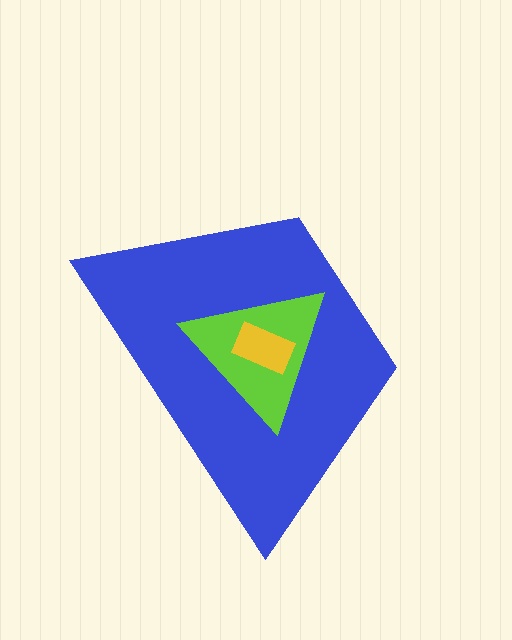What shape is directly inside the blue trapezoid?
The lime triangle.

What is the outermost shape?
The blue trapezoid.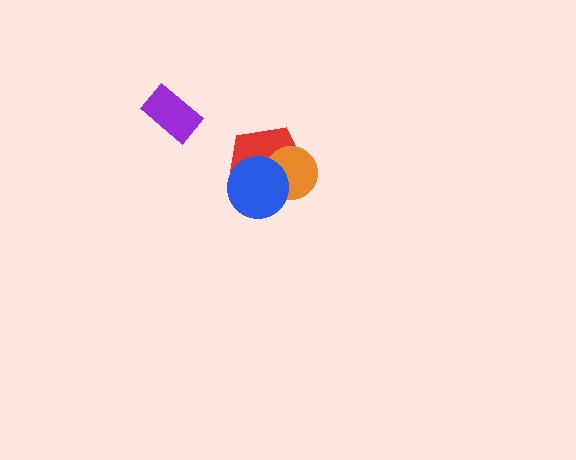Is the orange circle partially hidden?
Yes, it is partially covered by another shape.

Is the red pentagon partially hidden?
Yes, it is partially covered by another shape.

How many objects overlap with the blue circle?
2 objects overlap with the blue circle.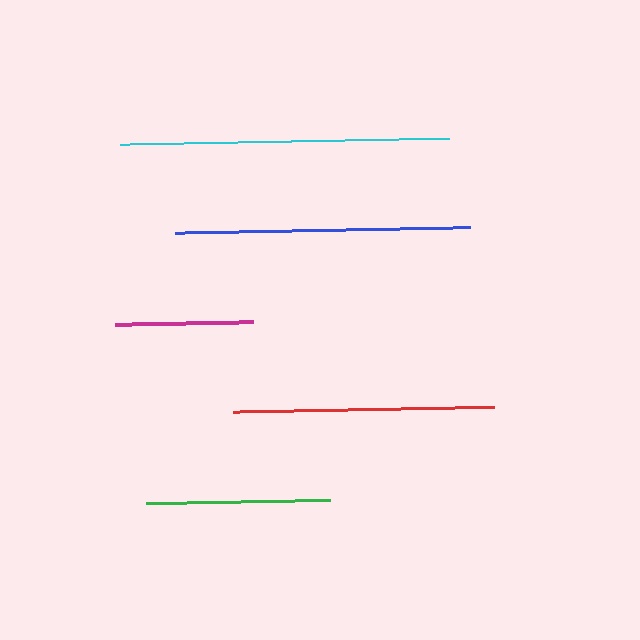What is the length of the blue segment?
The blue segment is approximately 295 pixels long.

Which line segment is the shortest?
The magenta line is the shortest at approximately 139 pixels.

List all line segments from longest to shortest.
From longest to shortest: cyan, blue, red, green, magenta.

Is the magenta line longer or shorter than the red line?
The red line is longer than the magenta line.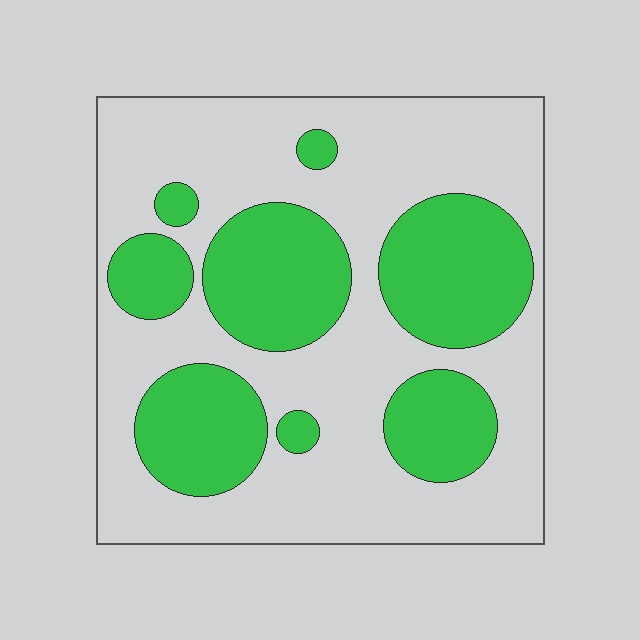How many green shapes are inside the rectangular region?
8.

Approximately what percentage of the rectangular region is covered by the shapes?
Approximately 35%.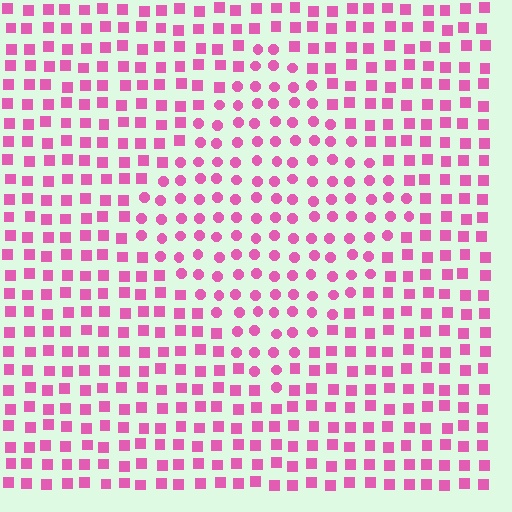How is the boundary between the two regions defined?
The boundary is defined by a change in element shape: circles inside vs. squares outside. All elements share the same color and spacing.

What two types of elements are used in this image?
The image uses circles inside the diamond region and squares outside it.